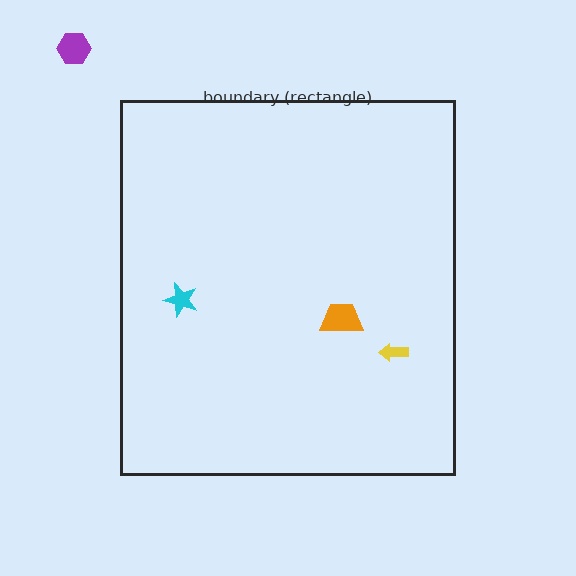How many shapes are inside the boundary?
3 inside, 1 outside.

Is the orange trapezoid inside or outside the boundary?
Inside.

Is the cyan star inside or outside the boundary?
Inside.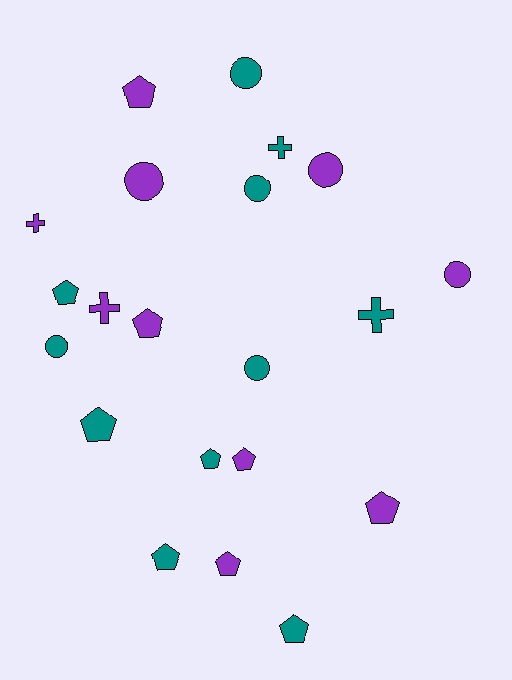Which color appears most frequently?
Teal, with 11 objects.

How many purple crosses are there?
There are 2 purple crosses.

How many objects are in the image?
There are 21 objects.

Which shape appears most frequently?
Pentagon, with 10 objects.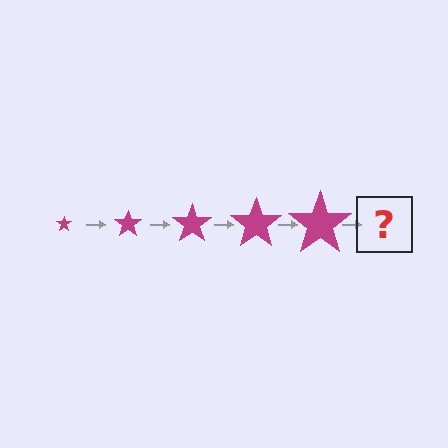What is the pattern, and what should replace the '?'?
The pattern is that the star gets progressively larger each step. The '?' should be a magenta star, larger than the previous one.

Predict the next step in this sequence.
The next step is a magenta star, larger than the previous one.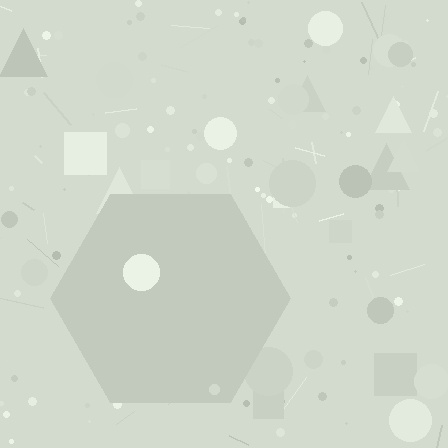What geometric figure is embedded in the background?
A hexagon is embedded in the background.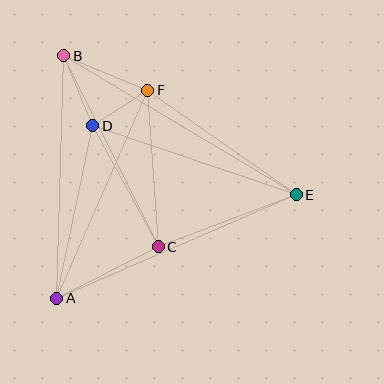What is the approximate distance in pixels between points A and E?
The distance between A and E is approximately 261 pixels.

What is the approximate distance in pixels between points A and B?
The distance between A and B is approximately 242 pixels.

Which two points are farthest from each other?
Points B and E are farthest from each other.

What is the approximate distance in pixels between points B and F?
The distance between B and F is approximately 91 pixels.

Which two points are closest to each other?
Points D and F are closest to each other.